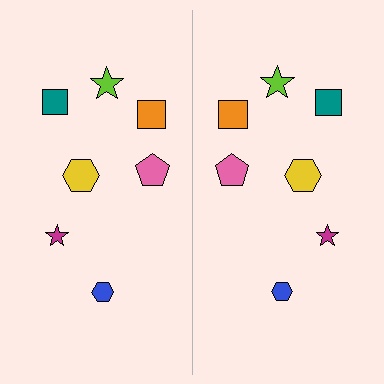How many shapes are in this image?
There are 14 shapes in this image.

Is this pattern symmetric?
Yes, this pattern has bilateral (reflection) symmetry.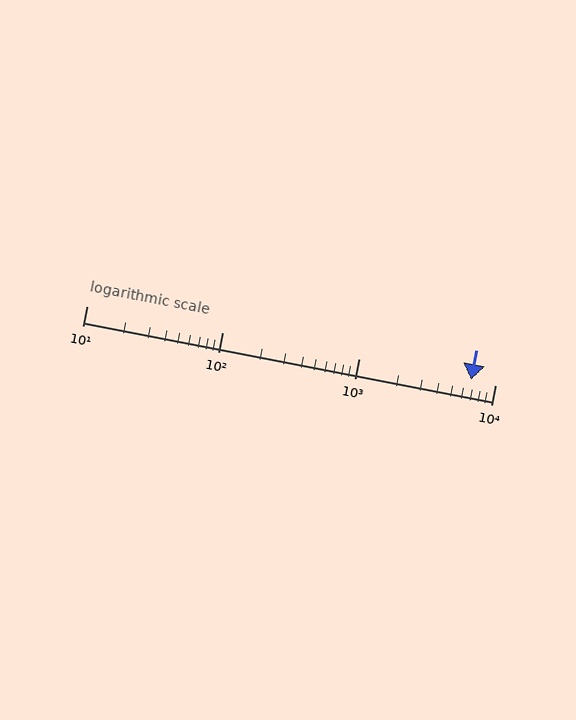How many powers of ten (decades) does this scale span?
The scale spans 3 decades, from 10 to 10000.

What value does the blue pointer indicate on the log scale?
The pointer indicates approximately 6700.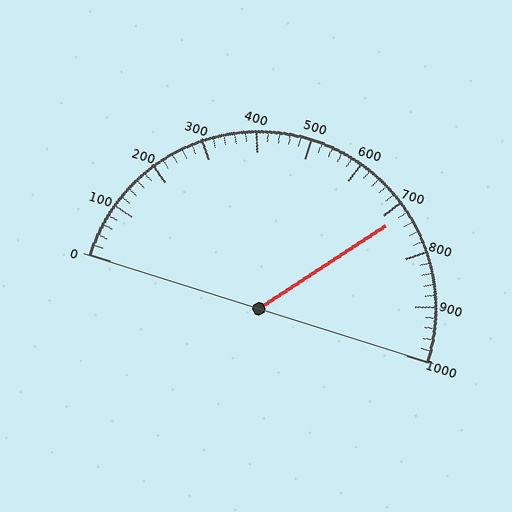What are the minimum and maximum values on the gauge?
The gauge ranges from 0 to 1000.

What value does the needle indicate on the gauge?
The needle indicates approximately 720.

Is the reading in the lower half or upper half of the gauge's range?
The reading is in the upper half of the range (0 to 1000).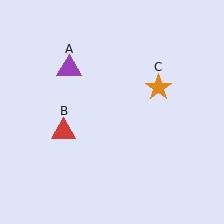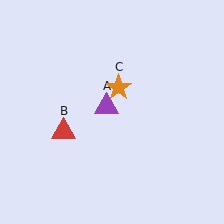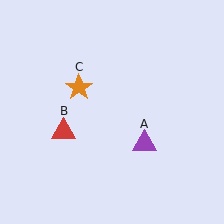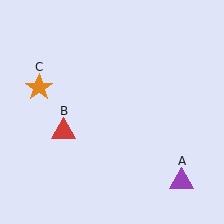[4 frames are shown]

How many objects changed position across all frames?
2 objects changed position: purple triangle (object A), orange star (object C).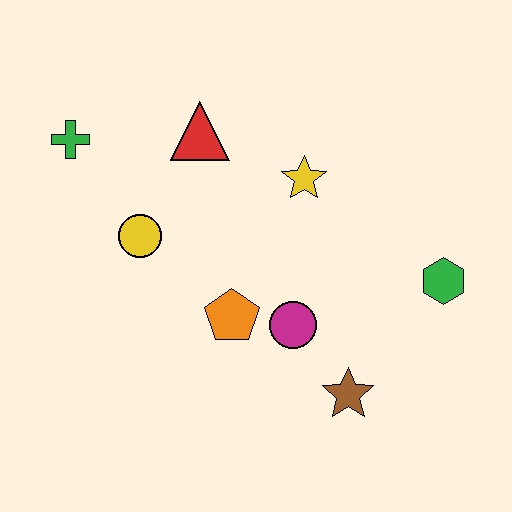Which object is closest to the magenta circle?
The orange pentagon is closest to the magenta circle.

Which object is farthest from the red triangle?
The brown star is farthest from the red triangle.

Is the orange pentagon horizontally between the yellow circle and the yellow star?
Yes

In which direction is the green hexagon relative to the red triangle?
The green hexagon is to the right of the red triangle.